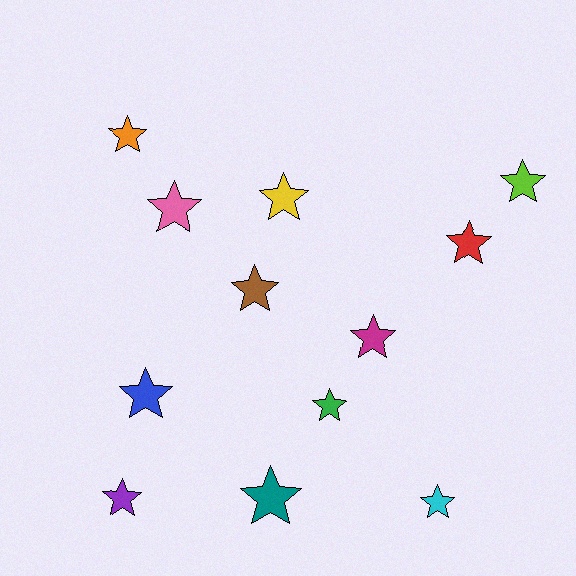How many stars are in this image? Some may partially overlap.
There are 12 stars.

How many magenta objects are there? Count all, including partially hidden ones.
There is 1 magenta object.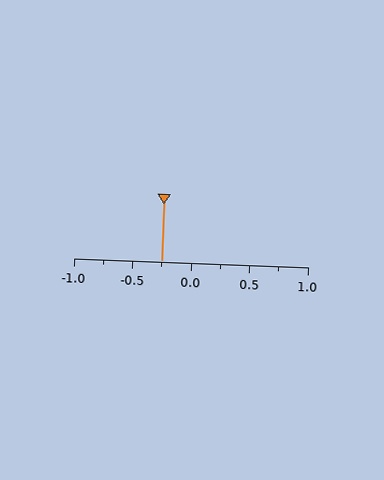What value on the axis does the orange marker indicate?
The marker indicates approximately -0.25.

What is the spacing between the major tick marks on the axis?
The major ticks are spaced 0.5 apart.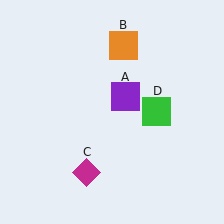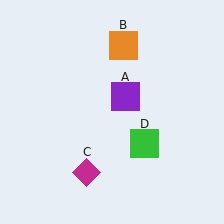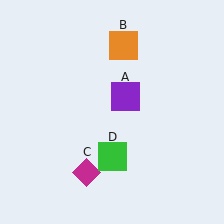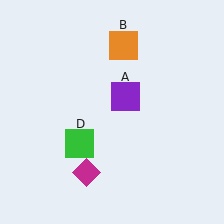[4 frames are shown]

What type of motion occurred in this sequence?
The green square (object D) rotated clockwise around the center of the scene.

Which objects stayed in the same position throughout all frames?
Purple square (object A) and orange square (object B) and magenta diamond (object C) remained stationary.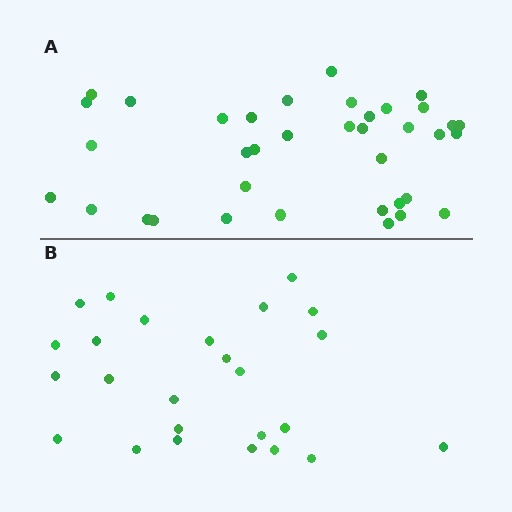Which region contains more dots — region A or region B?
Region A (the top region) has more dots.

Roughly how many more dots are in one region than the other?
Region A has roughly 12 or so more dots than region B.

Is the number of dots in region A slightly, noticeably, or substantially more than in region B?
Region A has substantially more. The ratio is roughly 1.5 to 1.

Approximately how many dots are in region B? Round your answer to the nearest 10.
About 20 dots. (The exact count is 25, which rounds to 20.)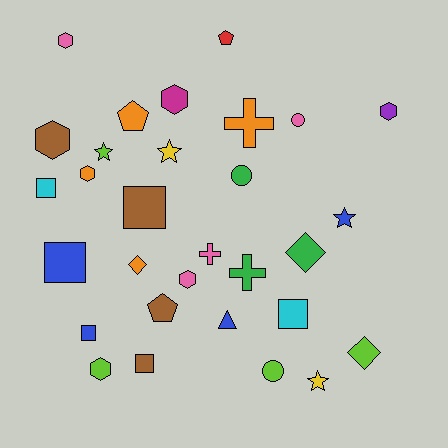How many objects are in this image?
There are 30 objects.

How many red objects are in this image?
There is 1 red object.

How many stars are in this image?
There are 4 stars.